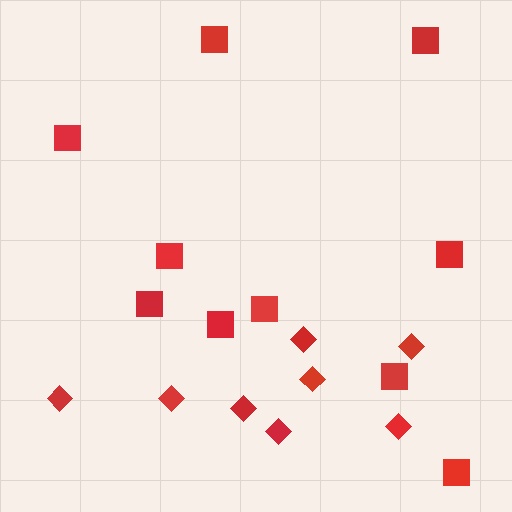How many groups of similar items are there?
There are 2 groups: one group of squares (10) and one group of diamonds (8).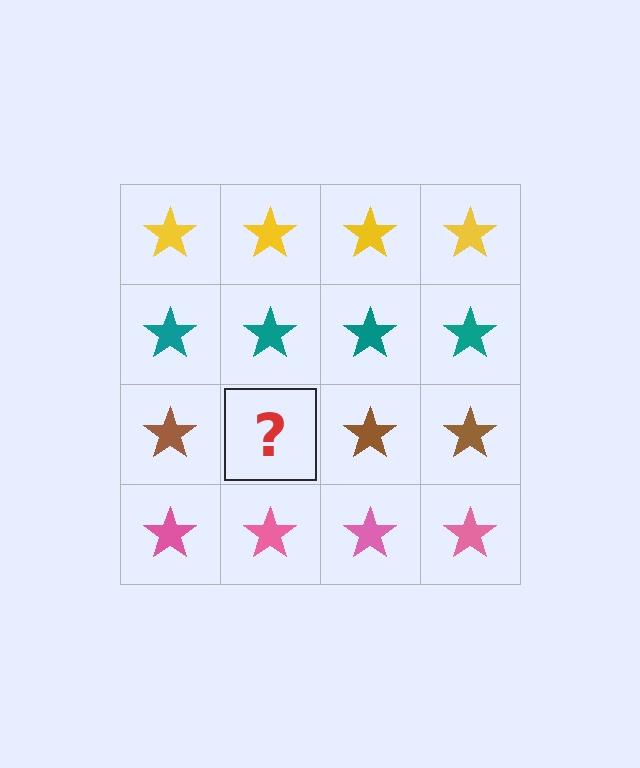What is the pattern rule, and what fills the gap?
The rule is that each row has a consistent color. The gap should be filled with a brown star.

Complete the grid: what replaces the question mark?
The question mark should be replaced with a brown star.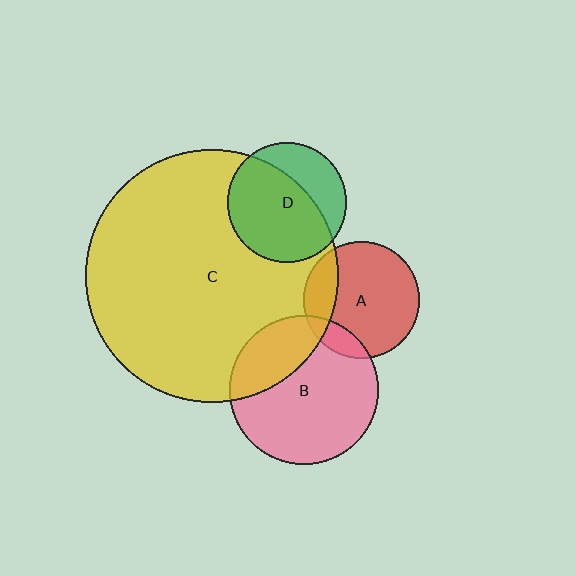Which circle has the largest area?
Circle C (yellow).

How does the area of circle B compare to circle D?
Approximately 1.6 times.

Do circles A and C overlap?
Yes.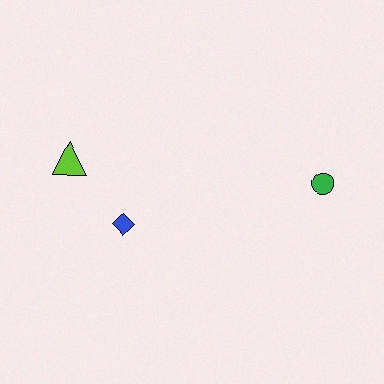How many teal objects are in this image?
There are no teal objects.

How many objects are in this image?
There are 3 objects.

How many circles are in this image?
There is 1 circle.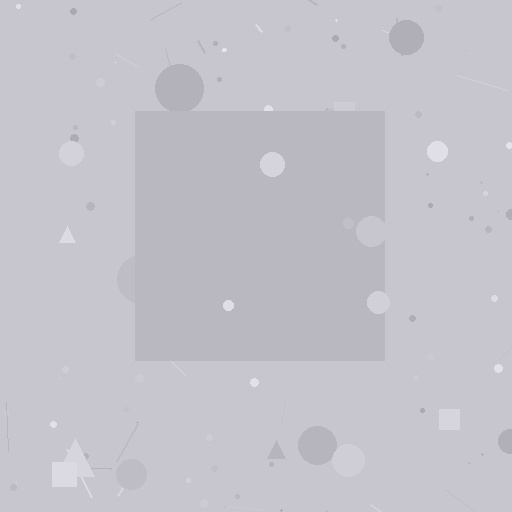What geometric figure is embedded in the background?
A square is embedded in the background.